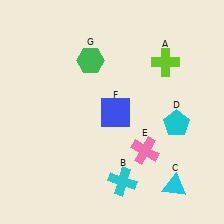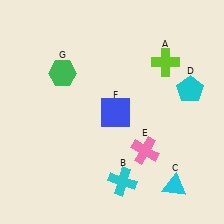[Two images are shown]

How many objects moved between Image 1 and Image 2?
2 objects moved between the two images.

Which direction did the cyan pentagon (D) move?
The cyan pentagon (D) moved up.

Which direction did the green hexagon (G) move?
The green hexagon (G) moved left.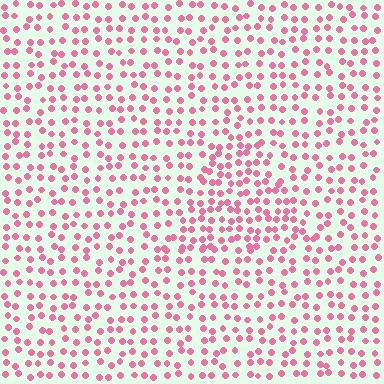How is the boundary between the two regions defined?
The boundary is defined by a change in element density (approximately 1.5x ratio). All elements are the same color, size, and shape.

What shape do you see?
I see a triangle.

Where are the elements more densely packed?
The elements are more densely packed inside the triangle boundary.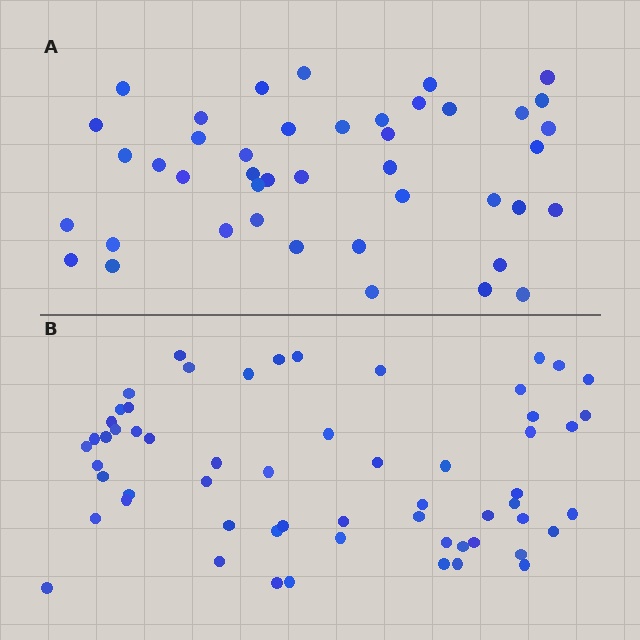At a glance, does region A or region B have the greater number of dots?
Region B (the bottom region) has more dots.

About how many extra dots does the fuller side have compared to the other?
Region B has approximately 15 more dots than region A.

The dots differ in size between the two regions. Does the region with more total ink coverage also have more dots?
No. Region A has more total ink coverage because its dots are larger, but region B actually contains more individual dots. Total area can be misleading — the number of items is what matters here.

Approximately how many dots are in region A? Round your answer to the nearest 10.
About 40 dots. (The exact count is 43, which rounds to 40.)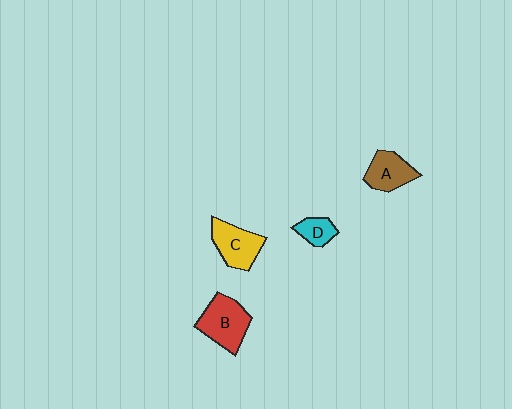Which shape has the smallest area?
Shape D (cyan).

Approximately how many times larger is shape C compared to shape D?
Approximately 2.0 times.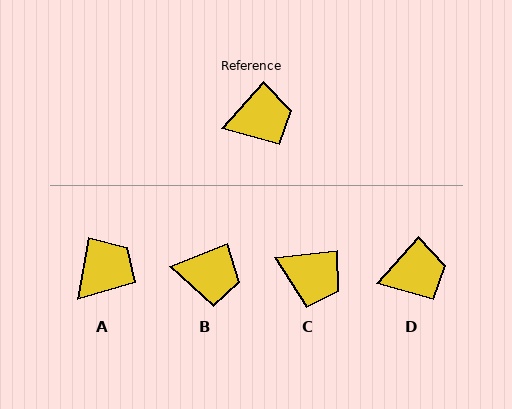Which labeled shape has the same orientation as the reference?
D.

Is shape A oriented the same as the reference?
No, it is off by about 32 degrees.